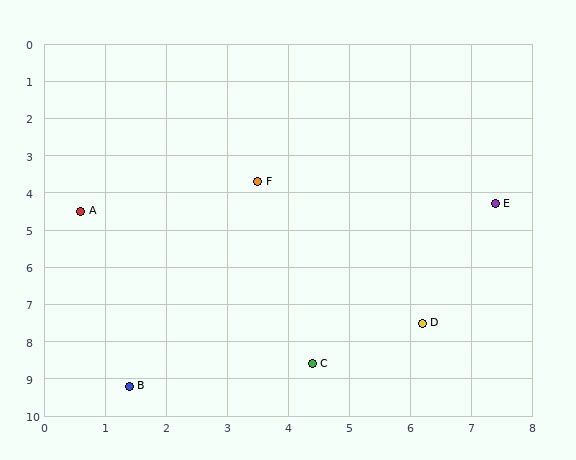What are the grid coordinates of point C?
Point C is at approximately (4.4, 8.6).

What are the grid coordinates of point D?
Point D is at approximately (6.2, 7.5).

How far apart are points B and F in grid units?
Points B and F are about 5.9 grid units apart.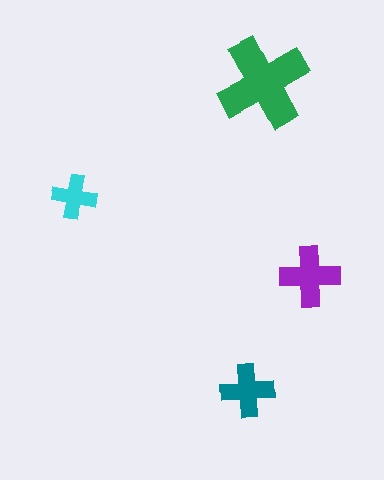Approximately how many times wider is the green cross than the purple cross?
About 1.5 times wider.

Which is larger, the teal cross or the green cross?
The green one.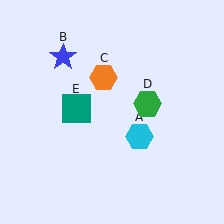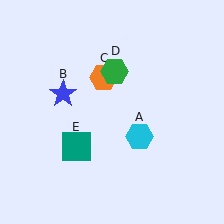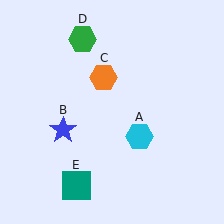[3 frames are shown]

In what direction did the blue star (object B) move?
The blue star (object B) moved down.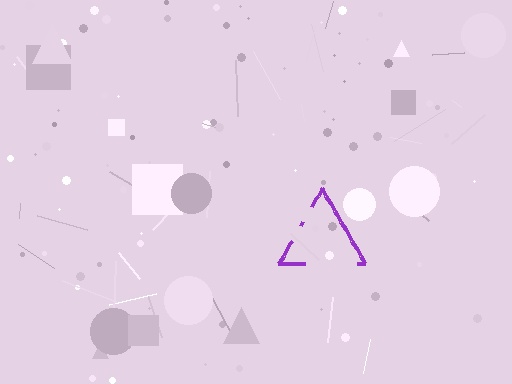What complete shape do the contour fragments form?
The contour fragments form a triangle.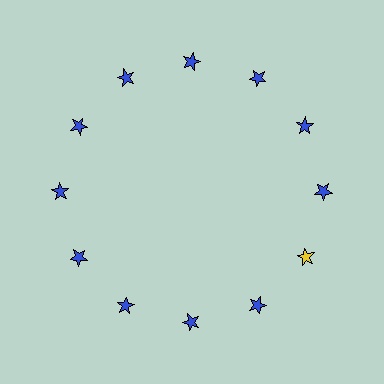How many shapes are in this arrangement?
There are 12 shapes arranged in a ring pattern.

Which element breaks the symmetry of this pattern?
The yellow star at roughly the 4 o'clock position breaks the symmetry. All other shapes are blue stars.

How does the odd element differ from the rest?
It has a different color: yellow instead of blue.